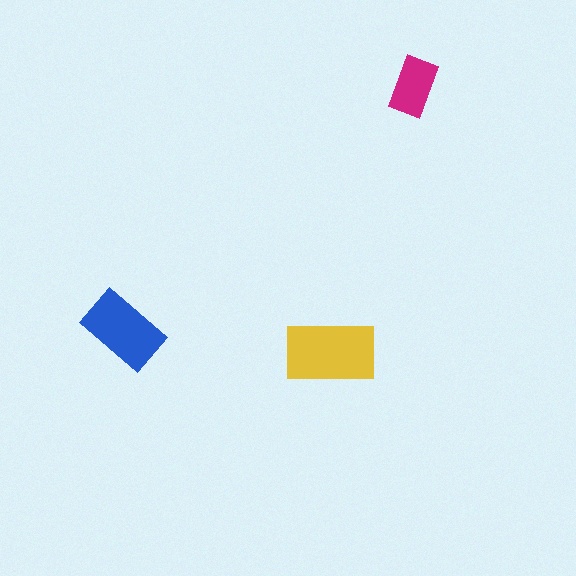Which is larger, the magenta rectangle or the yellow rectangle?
The yellow one.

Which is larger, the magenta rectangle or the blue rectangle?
The blue one.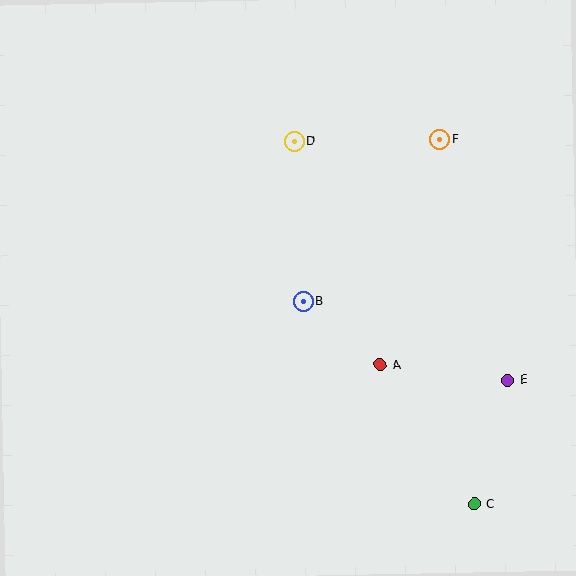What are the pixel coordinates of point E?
Point E is at (508, 380).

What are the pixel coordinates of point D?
Point D is at (294, 141).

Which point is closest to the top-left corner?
Point D is closest to the top-left corner.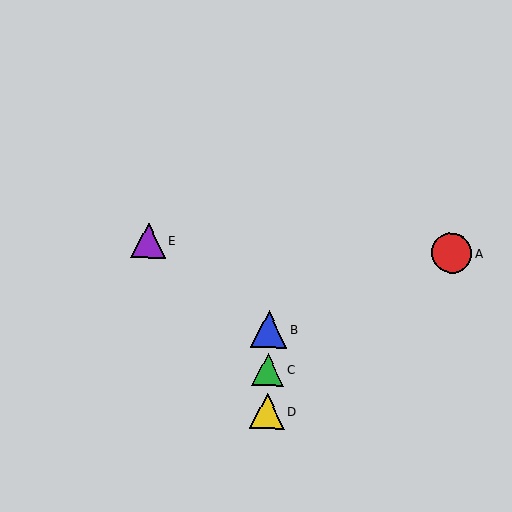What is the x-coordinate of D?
Object D is at x≈267.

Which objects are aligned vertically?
Objects B, C, D are aligned vertically.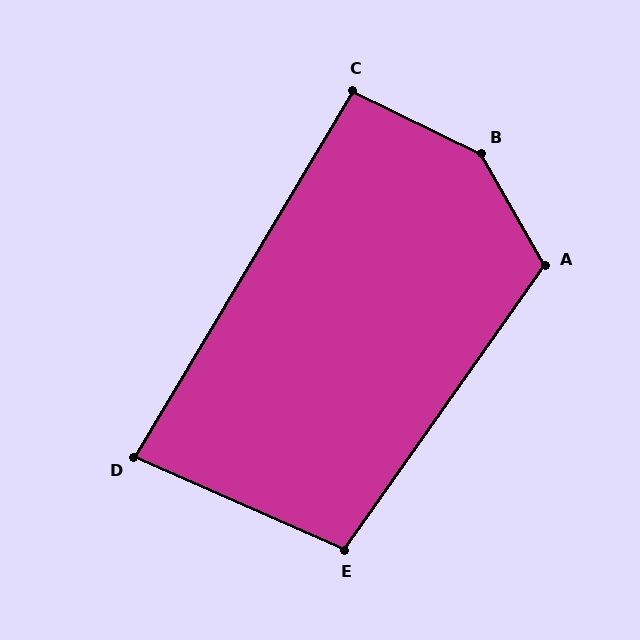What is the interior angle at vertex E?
Approximately 101 degrees (obtuse).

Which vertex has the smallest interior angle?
D, at approximately 83 degrees.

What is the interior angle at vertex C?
Approximately 95 degrees (approximately right).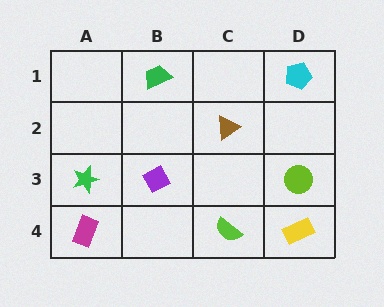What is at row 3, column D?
A lime circle.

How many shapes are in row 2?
1 shape.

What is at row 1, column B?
A green trapezoid.